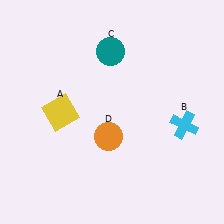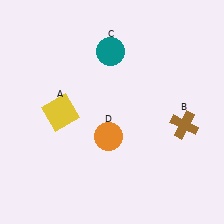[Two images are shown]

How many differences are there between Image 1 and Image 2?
There is 1 difference between the two images.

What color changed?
The cross (B) changed from cyan in Image 1 to brown in Image 2.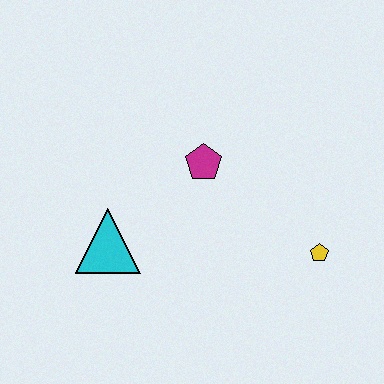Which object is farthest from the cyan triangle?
The yellow pentagon is farthest from the cyan triangle.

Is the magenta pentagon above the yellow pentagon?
Yes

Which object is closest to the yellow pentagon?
The magenta pentagon is closest to the yellow pentagon.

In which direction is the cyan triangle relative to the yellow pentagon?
The cyan triangle is to the left of the yellow pentagon.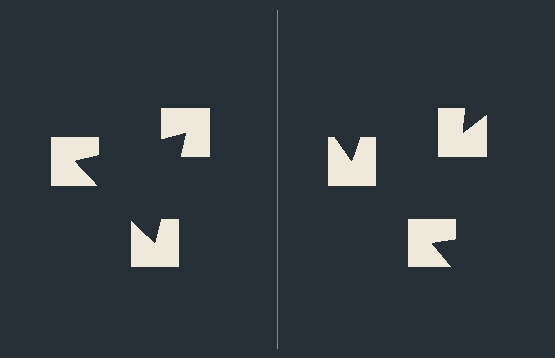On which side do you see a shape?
An illusory triangle appears on the left side. On the right side the wedge cuts are rotated, so no coherent shape forms.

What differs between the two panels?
The notched squares are positioned identically on both sides; only the wedge orientations differ. On the left they align to a triangle; on the right they are misaligned.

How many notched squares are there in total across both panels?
6 — 3 on each side.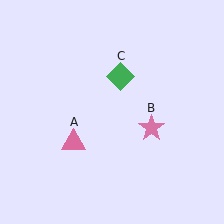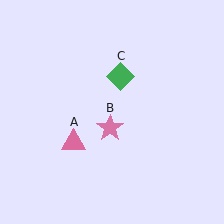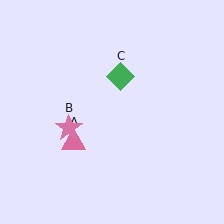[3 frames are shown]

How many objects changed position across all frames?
1 object changed position: pink star (object B).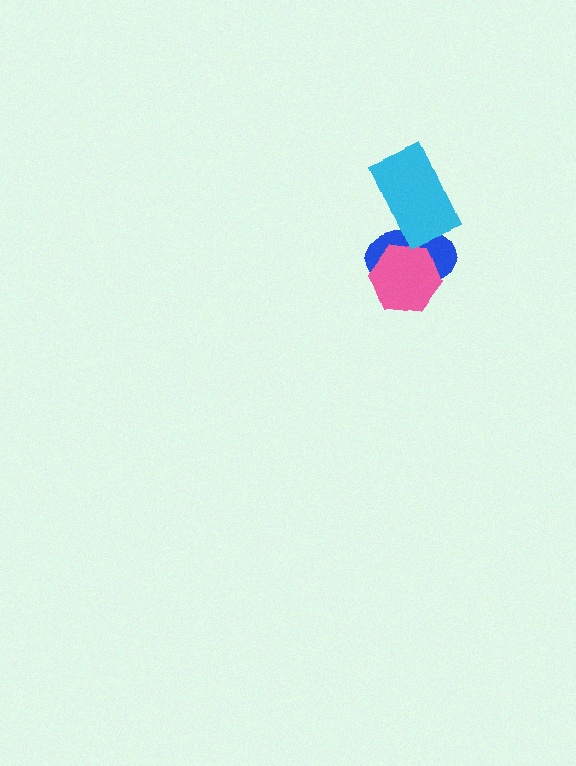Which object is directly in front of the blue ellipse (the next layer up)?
The pink hexagon is directly in front of the blue ellipse.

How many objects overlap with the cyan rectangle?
1 object overlaps with the cyan rectangle.